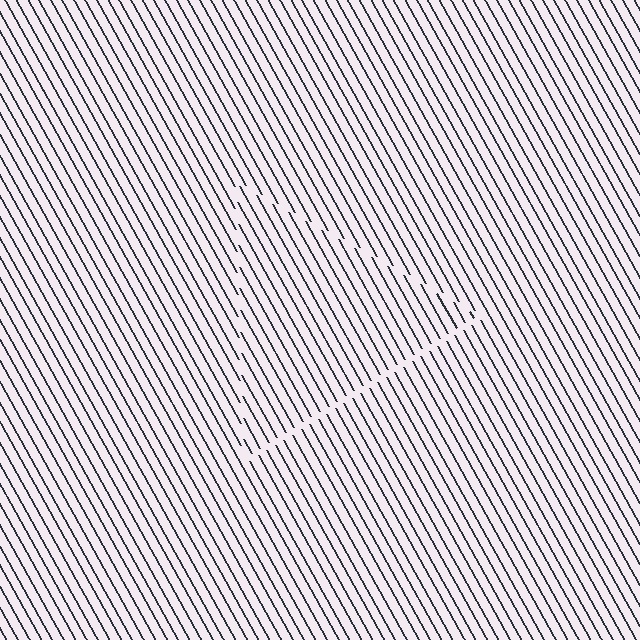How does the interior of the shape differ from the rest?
The interior of the shape contains the same grating, shifted by half a period — the contour is defined by the phase discontinuity where line-ends from the inner and outer gratings abut.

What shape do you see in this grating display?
An illusory triangle. The interior of the shape contains the same grating, shifted by half a period — the contour is defined by the phase discontinuity where line-ends from the inner and outer gratings abut.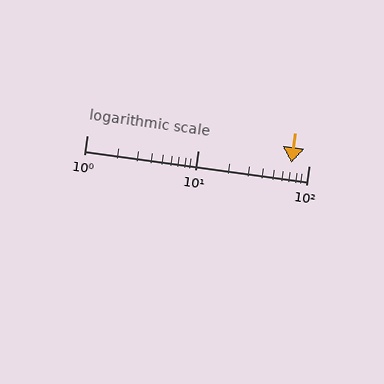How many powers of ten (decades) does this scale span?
The scale spans 2 decades, from 1 to 100.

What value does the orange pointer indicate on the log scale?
The pointer indicates approximately 70.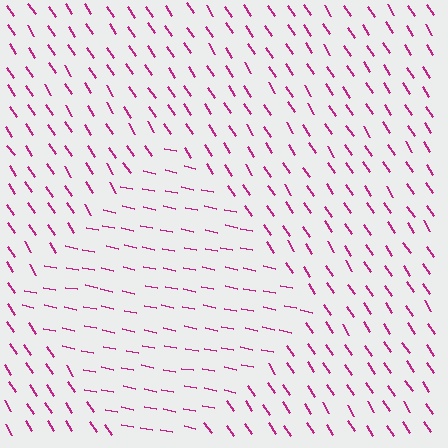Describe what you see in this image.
The image is filled with small magenta line segments. A diamond region in the image has lines oriented differently from the surrounding lines, creating a visible texture boundary.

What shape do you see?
I see a diamond.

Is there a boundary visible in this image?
Yes, there is a texture boundary formed by a change in line orientation.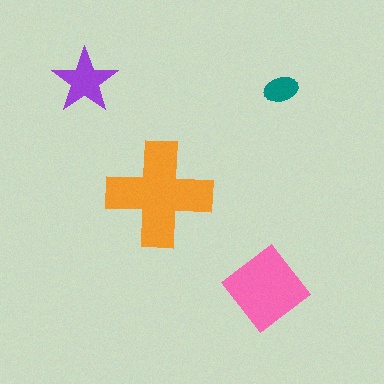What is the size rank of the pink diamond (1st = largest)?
2nd.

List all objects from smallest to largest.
The teal ellipse, the purple star, the pink diamond, the orange cross.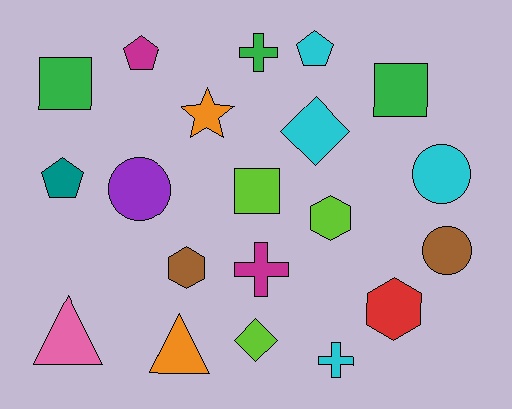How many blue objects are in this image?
There are no blue objects.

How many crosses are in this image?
There are 3 crosses.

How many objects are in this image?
There are 20 objects.